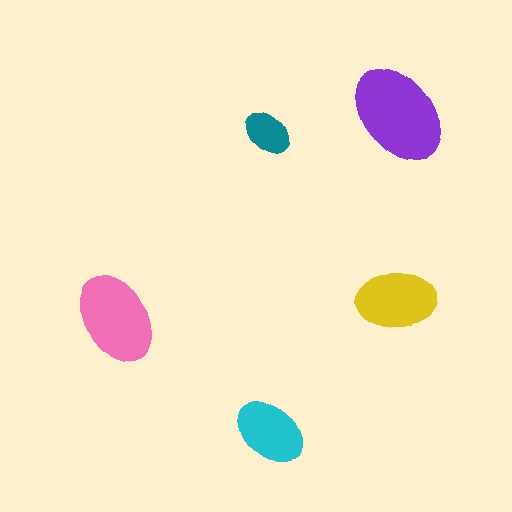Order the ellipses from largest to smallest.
the purple one, the pink one, the yellow one, the cyan one, the teal one.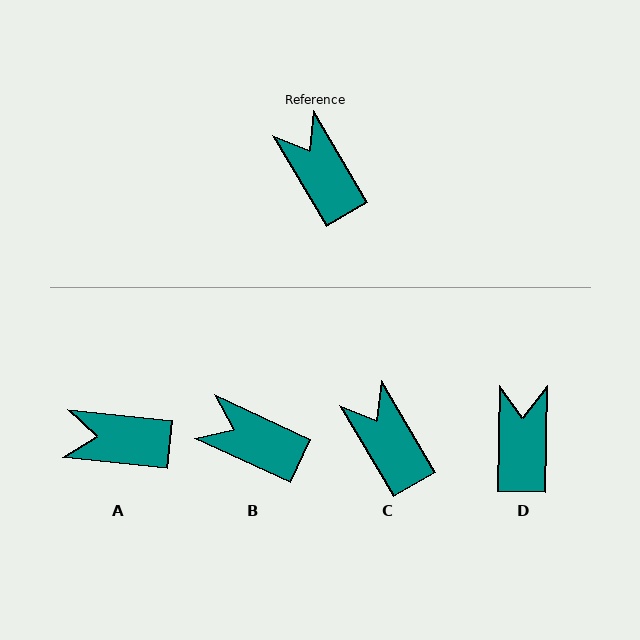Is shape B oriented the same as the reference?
No, it is off by about 35 degrees.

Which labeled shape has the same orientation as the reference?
C.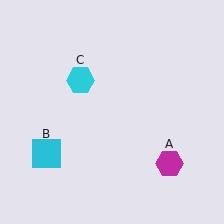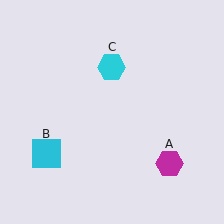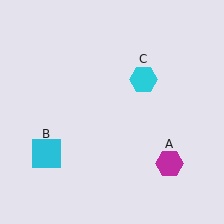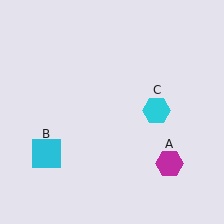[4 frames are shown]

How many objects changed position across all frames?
1 object changed position: cyan hexagon (object C).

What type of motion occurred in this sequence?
The cyan hexagon (object C) rotated clockwise around the center of the scene.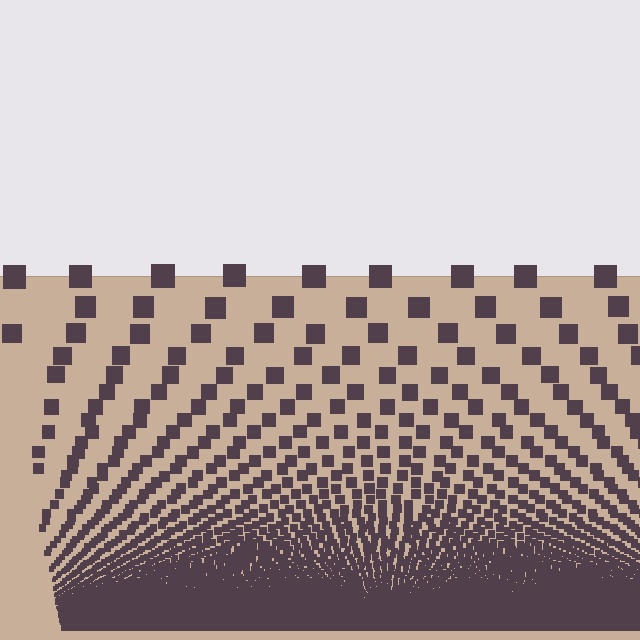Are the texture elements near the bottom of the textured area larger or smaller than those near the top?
Smaller. The gradient is inverted — elements near the bottom are smaller and denser.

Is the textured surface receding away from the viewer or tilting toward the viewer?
The surface appears to tilt toward the viewer. Texture elements get larger and sparser toward the top.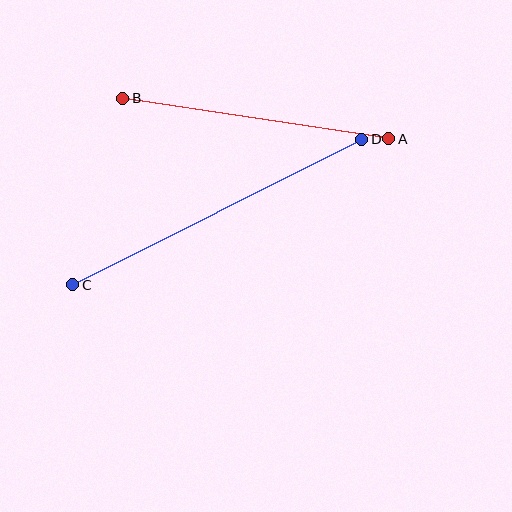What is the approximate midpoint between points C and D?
The midpoint is at approximately (217, 212) pixels.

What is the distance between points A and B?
The distance is approximately 269 pixels.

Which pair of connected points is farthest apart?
Points C and D are farthest apart.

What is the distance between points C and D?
The distance is approximately 324 pixels.